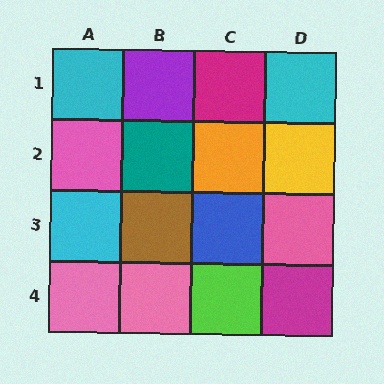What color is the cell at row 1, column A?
Cyan.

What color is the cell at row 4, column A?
Pink.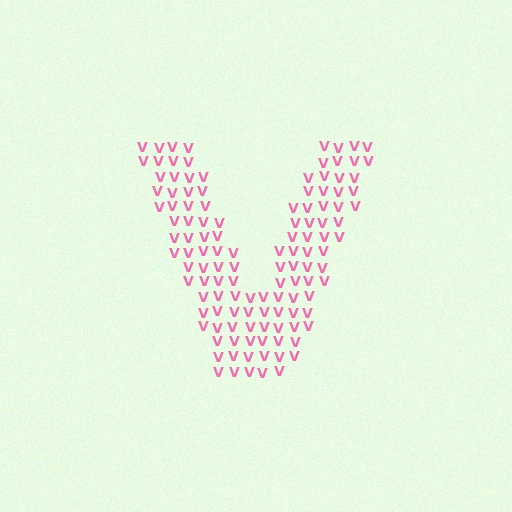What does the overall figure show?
The overall figure shows the letter V.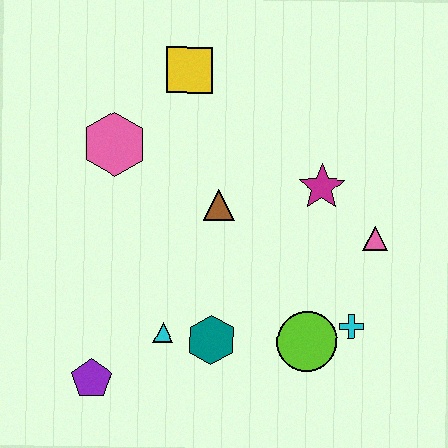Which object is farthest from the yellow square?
The purple pentagon is farthest from the yellow square.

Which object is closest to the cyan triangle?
The teal hexagon is closest to the cyan triangle.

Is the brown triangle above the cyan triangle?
Yes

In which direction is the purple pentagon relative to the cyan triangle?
The purple pentagon is to the left of the cyan triangle.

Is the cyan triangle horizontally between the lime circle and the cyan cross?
No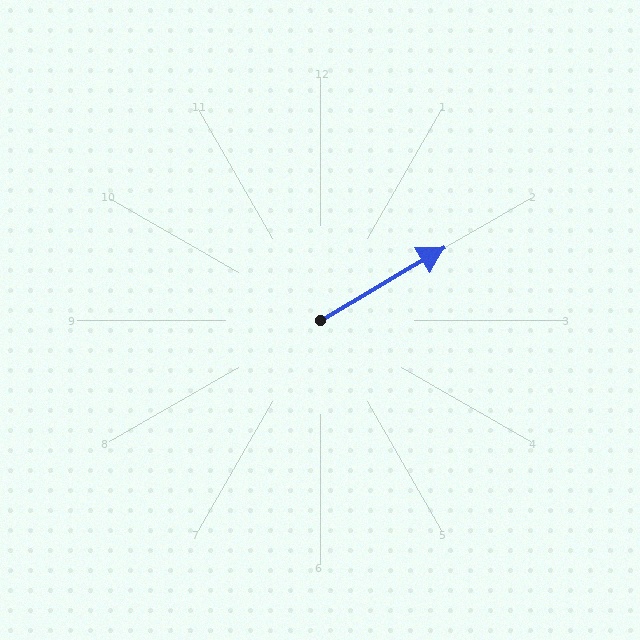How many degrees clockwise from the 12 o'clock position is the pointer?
Approximately 59 degrees.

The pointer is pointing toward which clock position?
Roughly 2 o'clock.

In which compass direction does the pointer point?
Northeast.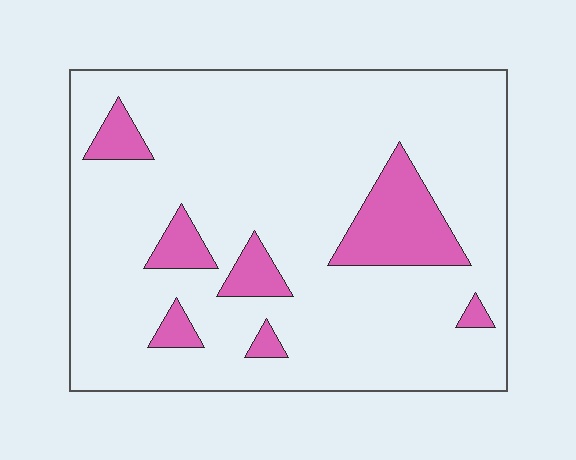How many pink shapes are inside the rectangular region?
7.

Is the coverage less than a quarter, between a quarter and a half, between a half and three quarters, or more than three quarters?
Less than a quarter.